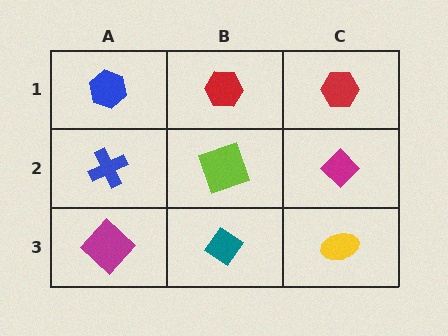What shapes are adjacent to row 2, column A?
A blue hexagon (row 1, column A), a magenta diamond (row 3, column A), a lime square (row 2, column B).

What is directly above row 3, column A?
A blue cross.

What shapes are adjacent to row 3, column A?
A blue cross (row 2, column A), a teal diamond (row 3, column B).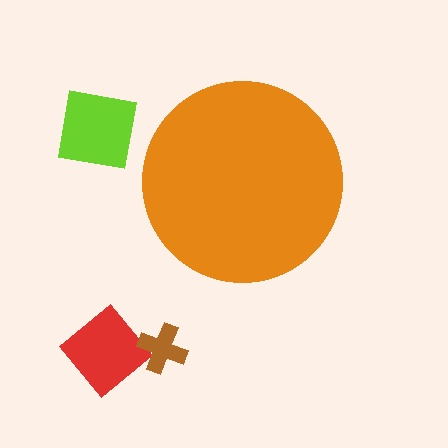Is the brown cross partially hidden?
No, the brown cross is fully visible.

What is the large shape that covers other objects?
An orange circle.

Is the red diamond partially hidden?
No, the red diamond is fully visible.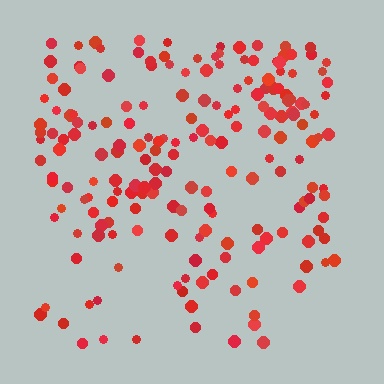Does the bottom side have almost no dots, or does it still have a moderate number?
Still a moderate number, just noticeably fewer than the top.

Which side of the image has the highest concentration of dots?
The top.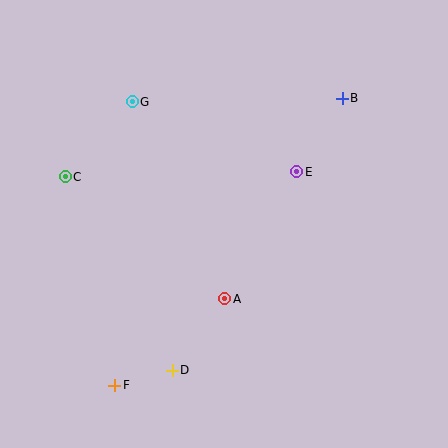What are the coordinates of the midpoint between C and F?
The midpoint between C and F is at (90, 281).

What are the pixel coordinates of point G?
Point G is at (132, 102).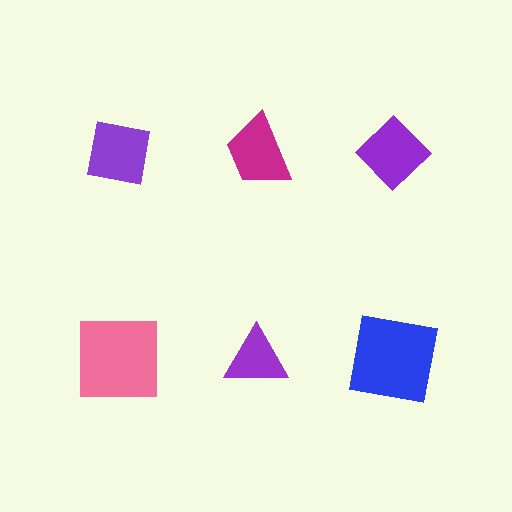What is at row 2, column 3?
A blue square.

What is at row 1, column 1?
A purple square.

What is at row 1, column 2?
A magenta trapezoid.